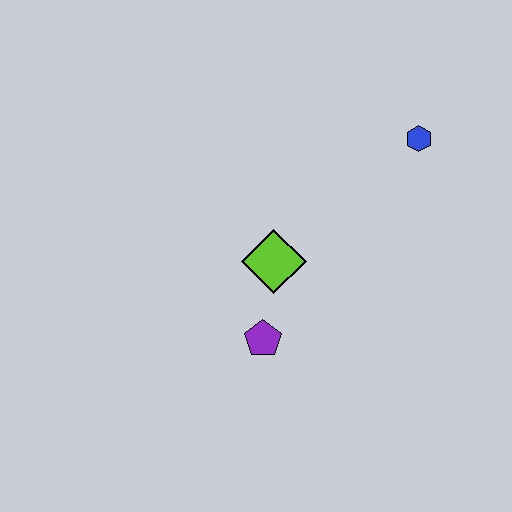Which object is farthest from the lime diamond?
The blue hexagon is farthest from the lime diamond.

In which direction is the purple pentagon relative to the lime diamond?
The purple pentagon is below the lime diamond.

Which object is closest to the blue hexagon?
The lime diamond is closest to the blue hexagon.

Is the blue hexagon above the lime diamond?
Yes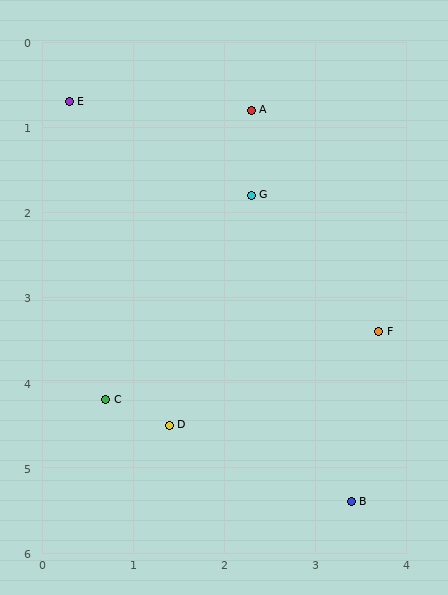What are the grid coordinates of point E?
Point E is at approximately (0.3, 0.7).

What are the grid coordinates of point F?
Point F is at approximately (3.7, 3.4).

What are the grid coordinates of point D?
Point D is at approximately (1.4, 4.5).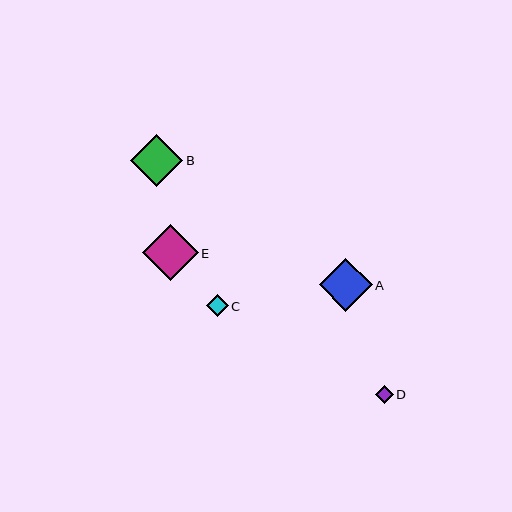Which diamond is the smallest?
Diamond D is the smallest with a size of approximately 18 pixels.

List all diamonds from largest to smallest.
From largest to smallest: E, A, B, C, D.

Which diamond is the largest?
Diamond E is the largest with a size of approximately 56 pixels.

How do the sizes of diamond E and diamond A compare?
Diamond E and diamond A are approximately the same size.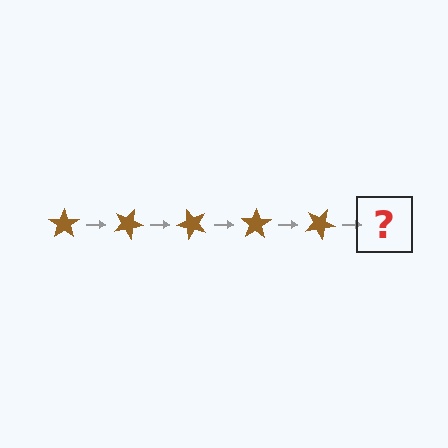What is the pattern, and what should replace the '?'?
The pattern is that the star rotates 25 degrees each step. The '?' should be a brown star rotated 125 degrees.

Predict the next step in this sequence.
The next step is a brown star rotated 125 degrees.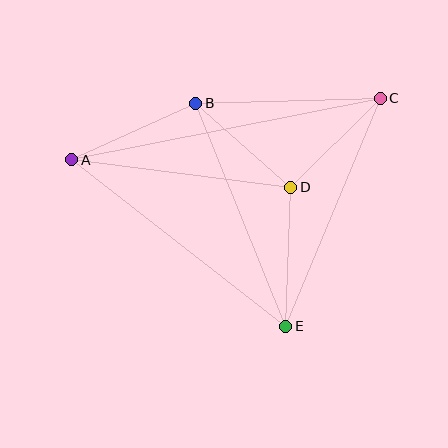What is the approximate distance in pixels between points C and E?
The distance between C and E is approximately 247 pixels.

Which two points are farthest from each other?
Points A and C are farthest from each other.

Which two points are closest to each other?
Points C and D are closest to each other.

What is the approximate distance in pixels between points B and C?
The distance between B and C is approximately 185 pixels.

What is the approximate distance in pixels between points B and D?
The distance between B and D is approximately 127 pixels.